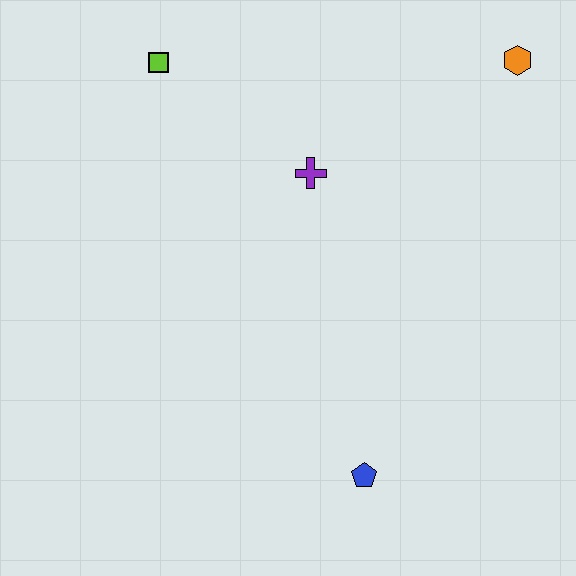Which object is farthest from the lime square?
The blue pentagon is farthest from the lime square.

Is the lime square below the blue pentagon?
No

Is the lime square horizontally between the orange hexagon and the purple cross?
No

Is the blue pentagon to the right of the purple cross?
Yes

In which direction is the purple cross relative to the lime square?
The purple cross is to the right of the lime square.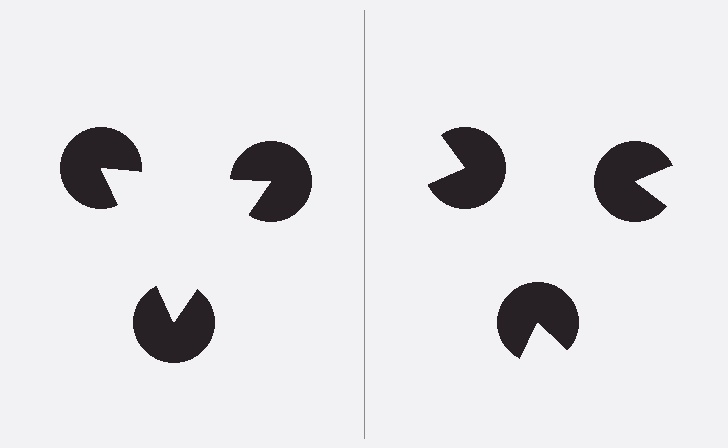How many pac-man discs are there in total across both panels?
6 — 3 on each side.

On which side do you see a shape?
An illusory triangle appears on the left side. On the right side the wedge cuts are rotated, so no coherent shape forms.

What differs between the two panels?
The pac-man discs are positioned identically on both sides; only the wedge orientations differ. On the left they align to a triangle; on the right they are misaligned.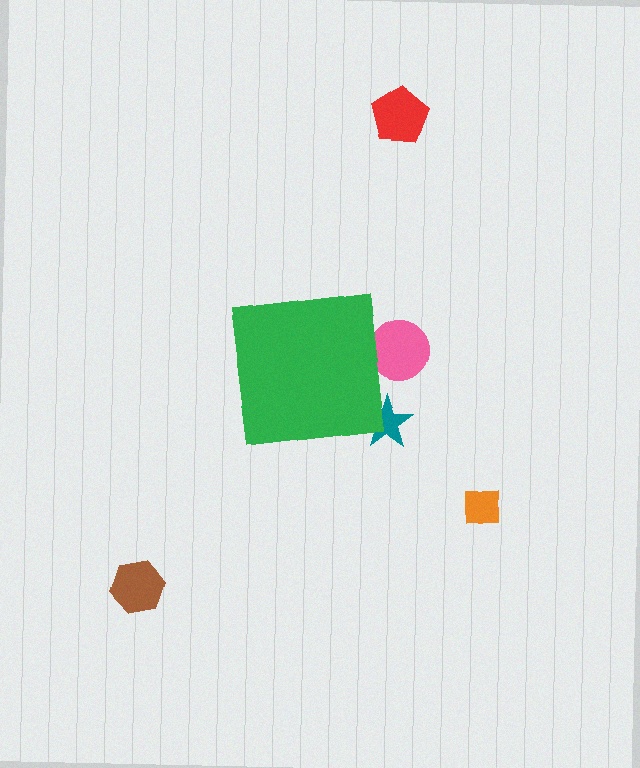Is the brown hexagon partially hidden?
No, the brown hexagon is fully visible.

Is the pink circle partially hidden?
Yes, the pink circle is partially hidden behind the green square.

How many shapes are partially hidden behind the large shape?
2 shapes are partially hidden.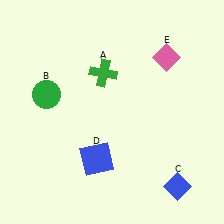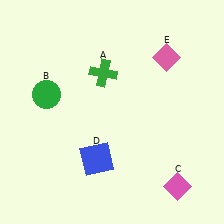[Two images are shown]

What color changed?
The diamond (C) changed from blue in Image 1 to pink in Image 2.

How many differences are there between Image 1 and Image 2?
There is 1 difference between the two images.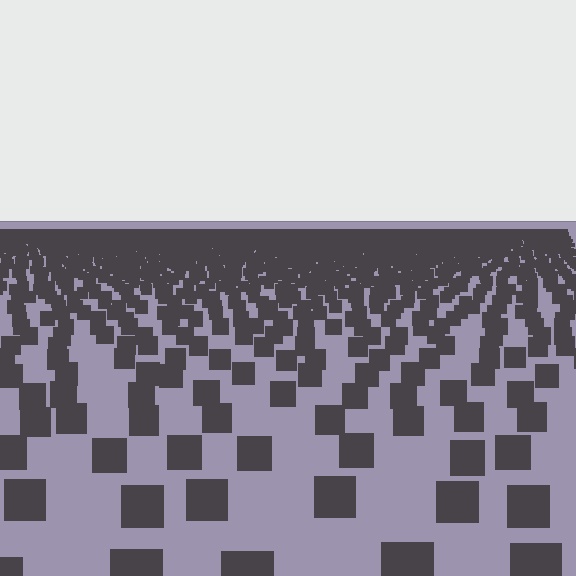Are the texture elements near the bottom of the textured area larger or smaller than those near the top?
Larger. Near the bottom, elements are closer to the viewer and appear at a bigger on-screen size.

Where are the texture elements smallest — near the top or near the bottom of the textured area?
Near the top.